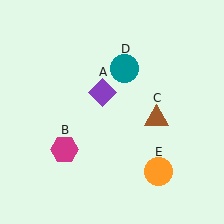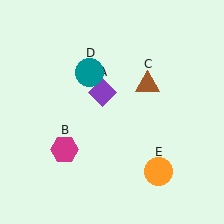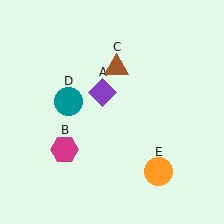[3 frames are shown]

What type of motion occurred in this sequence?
The brown triangle (object C), teal circle (object D) rotated counterclockwise around the center of the scene.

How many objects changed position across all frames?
2 objects changed position: brown triangle (object C), teal circle (object D).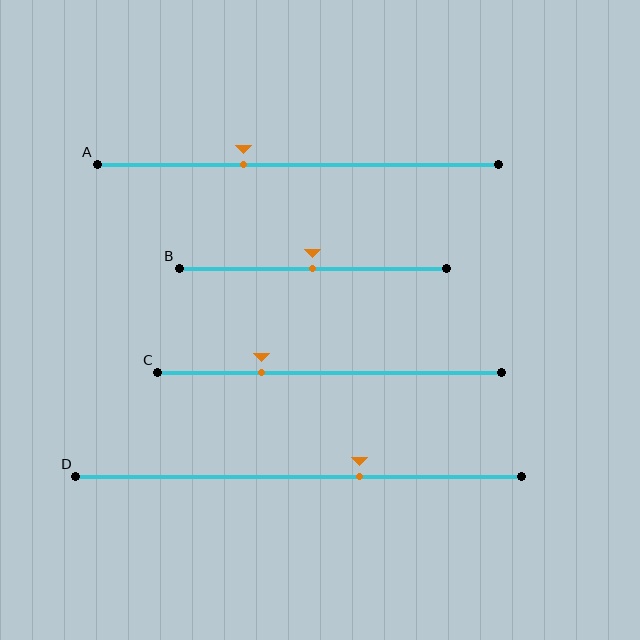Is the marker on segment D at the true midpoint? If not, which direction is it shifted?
No, the marker on segment D is shifted to the right by about 14% of the segment length.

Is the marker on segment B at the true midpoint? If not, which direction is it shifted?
Yes, the marker on segment B is at the true midpoint.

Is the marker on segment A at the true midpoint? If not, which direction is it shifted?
No, the marker on segment A is shifted to the left by about 14% of the segment length.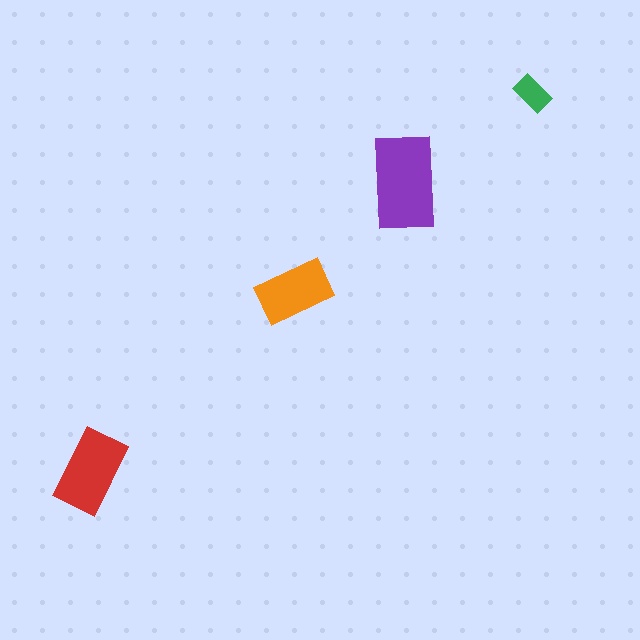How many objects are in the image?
There are 4 objects in the image.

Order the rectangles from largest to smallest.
the purple one, the red one, the orange one, the green one.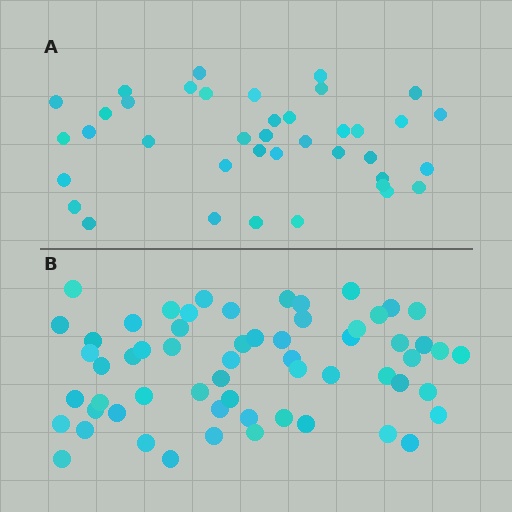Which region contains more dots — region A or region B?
Region B (the bottom region) has more dots.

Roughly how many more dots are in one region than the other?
Region B has approximately 20 more dots than region A.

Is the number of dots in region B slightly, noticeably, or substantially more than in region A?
Region B has substantially more. The ratio is roughly 1.5 to 1.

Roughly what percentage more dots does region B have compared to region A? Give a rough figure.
About 55% more.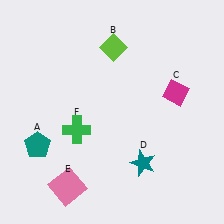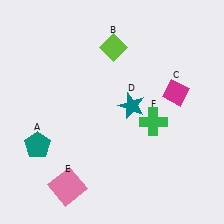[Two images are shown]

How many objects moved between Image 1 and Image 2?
2 objects moved between the two images.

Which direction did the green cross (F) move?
The green cross (F) moved right.